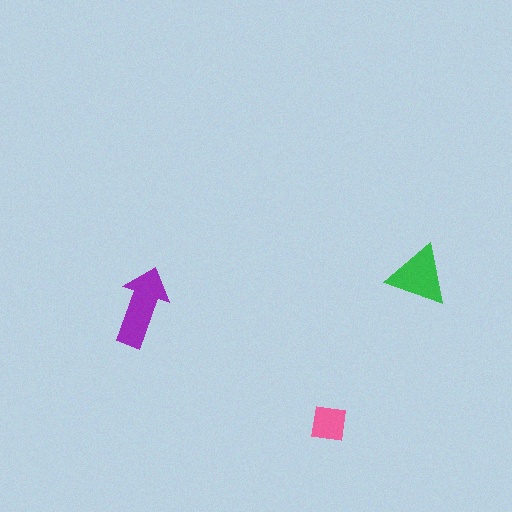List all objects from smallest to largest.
The pink square, the green triangle, the purple arrow.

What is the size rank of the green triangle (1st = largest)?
2nd.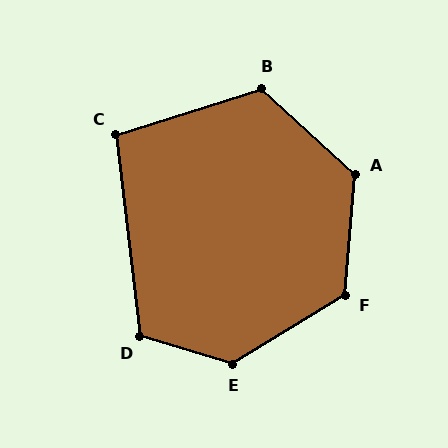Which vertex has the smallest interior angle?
C, at approximately 101 degrees.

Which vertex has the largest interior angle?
E, at approximately 132 degrees.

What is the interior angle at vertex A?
Approximately 127 degrees (obtuse).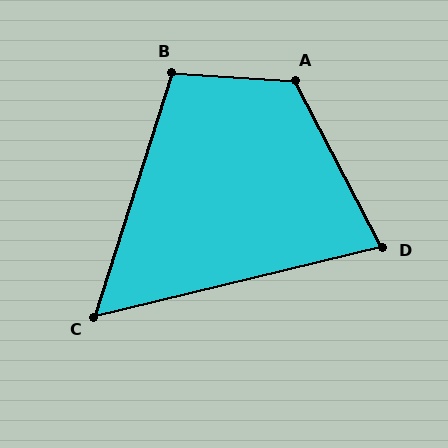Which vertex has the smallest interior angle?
C, at approximately 59 degrees.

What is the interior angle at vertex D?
Approximately 76 degrees (acute).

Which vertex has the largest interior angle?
A, at approximately 121 degrees.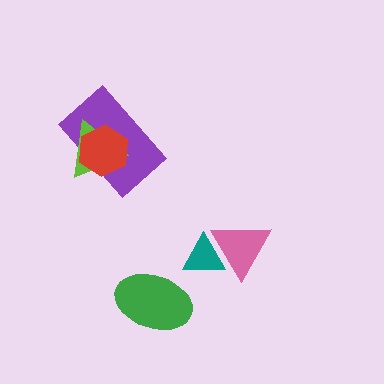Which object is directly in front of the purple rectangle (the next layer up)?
The lime triangle is directly in front of the purple rectangle.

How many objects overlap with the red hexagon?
2 objects overlap with the red hexagon.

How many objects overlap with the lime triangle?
2 objects overlap with the lime triangle.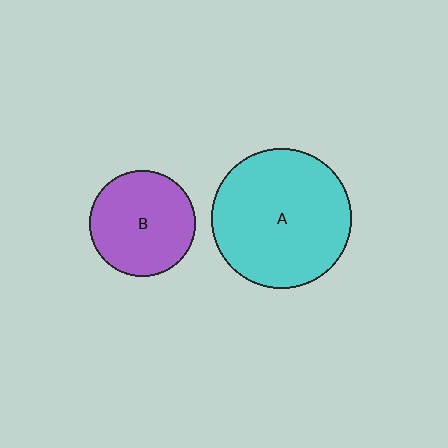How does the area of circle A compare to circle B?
Approximately 1.8 times.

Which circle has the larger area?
Circle A (cyan).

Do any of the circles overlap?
No, none of the circles overlap.